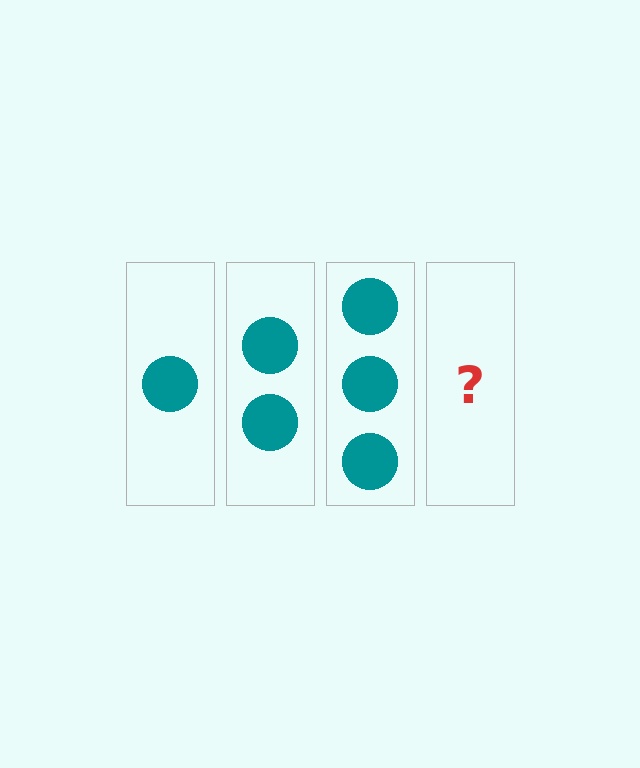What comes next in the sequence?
The next element should be 4 circles.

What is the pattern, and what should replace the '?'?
The pattern is that each step adds one more circle. The '?' should be 4 circles.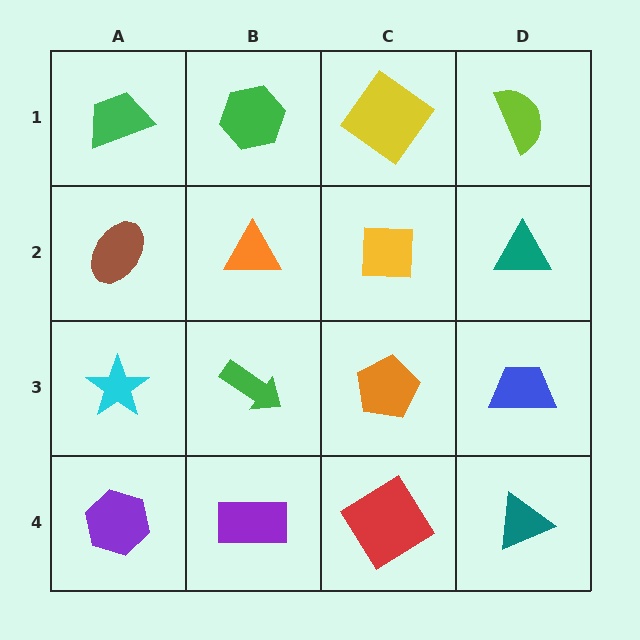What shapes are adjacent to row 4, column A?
A cyan star (row 3, column A), a purple rectangle (row 4, column B).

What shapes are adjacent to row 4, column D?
A blue trapezoid (row 3, column D), a red diamond (row 4, column C).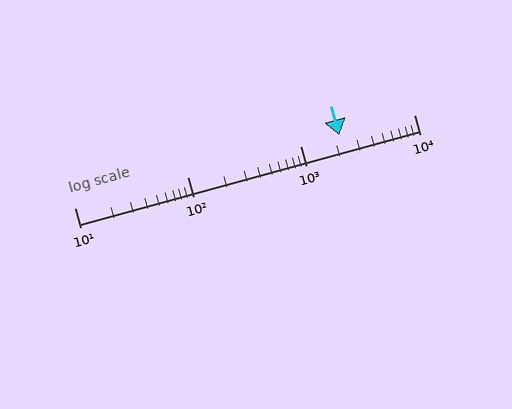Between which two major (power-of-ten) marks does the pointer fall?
The pointer is between 1000 and 10000.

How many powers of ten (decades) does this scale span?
The scale spans 3 decades, from 10 to 10000.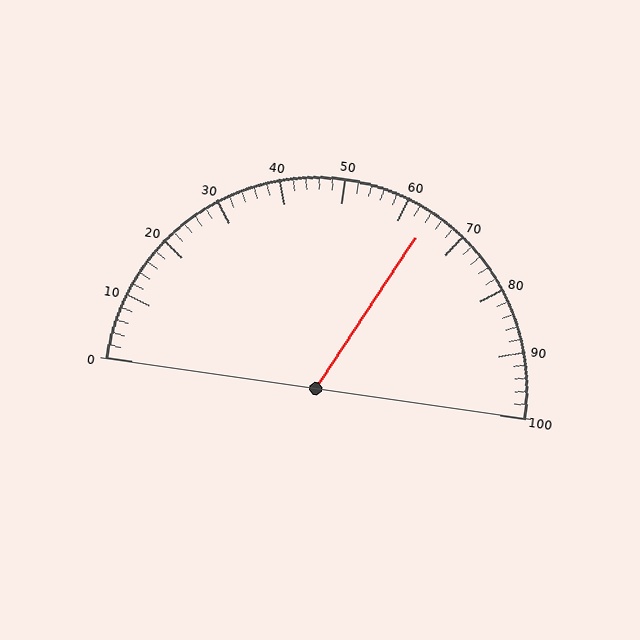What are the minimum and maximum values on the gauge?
The gauge ranges from 0 to 100.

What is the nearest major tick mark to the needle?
The nearest major tick mark is 60.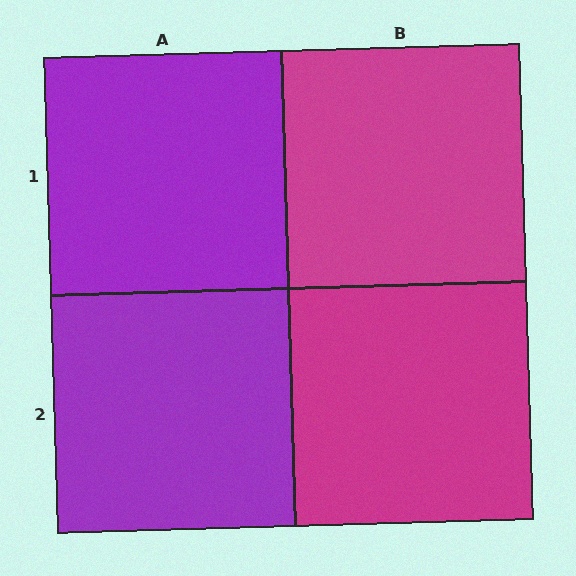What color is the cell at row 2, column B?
Magenta.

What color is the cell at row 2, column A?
Purple.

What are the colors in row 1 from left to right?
Purple, magenta.